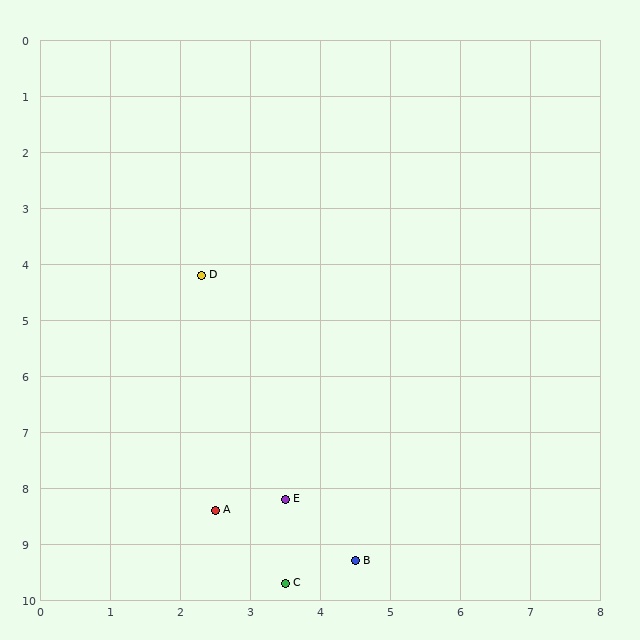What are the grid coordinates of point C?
Point C is at approximately (3.5, 9.7).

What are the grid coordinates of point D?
Point D is at approximately (2.3, 4.2).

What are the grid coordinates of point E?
Point E is at approximately (3.5, 8.2).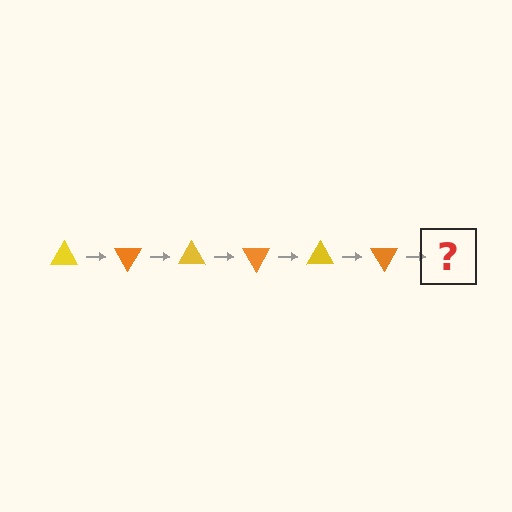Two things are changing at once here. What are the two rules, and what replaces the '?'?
The two rules are that it rotates 60 degrees each step and the color cycles through yellow and orange. The '?' should be a yellow triangle, rotated 360 degrees from the start.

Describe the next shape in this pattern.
It should be a yellow triangle, rotated 360 degrees from the start.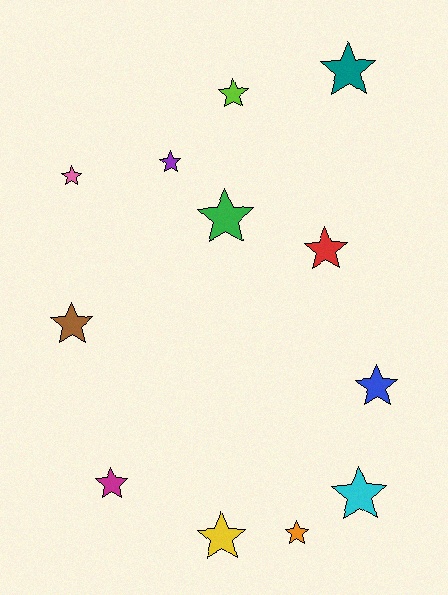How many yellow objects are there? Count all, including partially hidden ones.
There is 1 yellow object.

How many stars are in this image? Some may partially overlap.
There are 12 stars.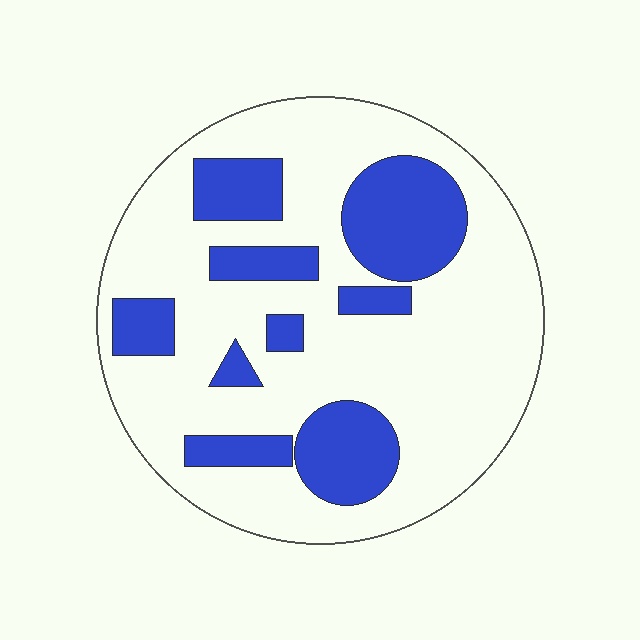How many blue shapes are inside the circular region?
9.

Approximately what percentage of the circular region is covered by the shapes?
Approximately 25%.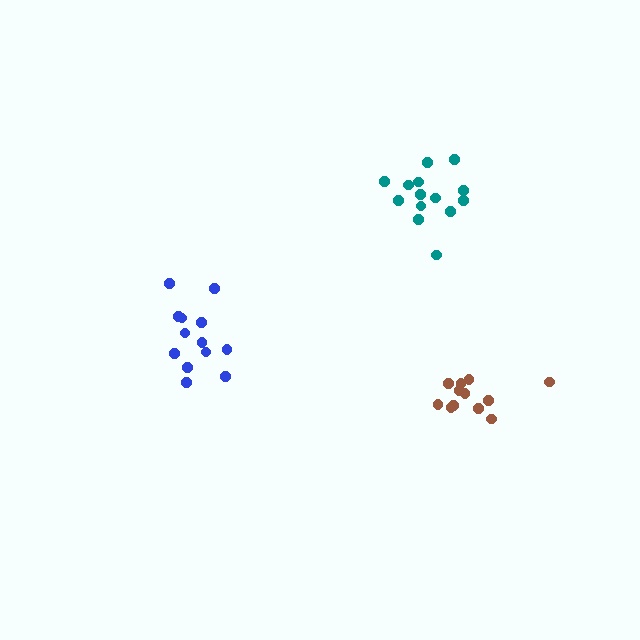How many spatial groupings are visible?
There are 3 spatial groupings.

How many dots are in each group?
Group 1: 14 dots, Group 2: 12 dots, Group 3: 14 dots (40 total).